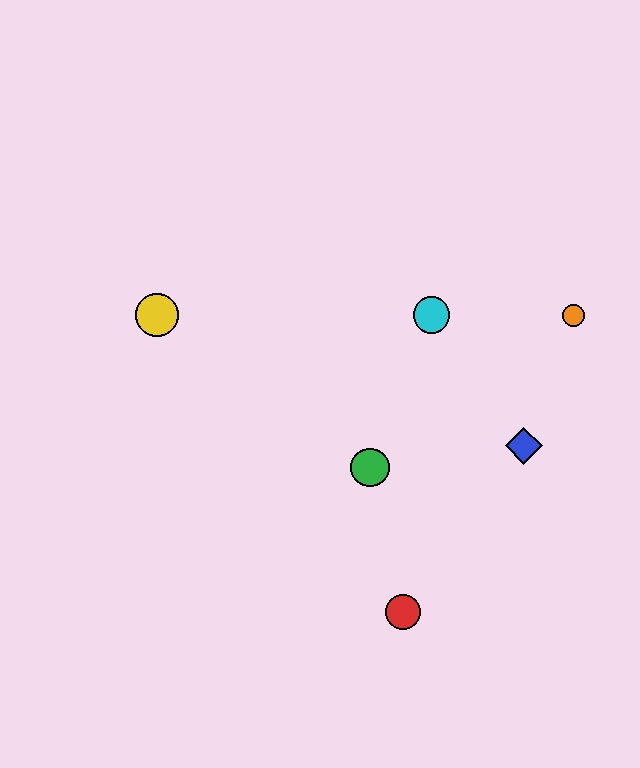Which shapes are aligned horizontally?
The yellow circle, the purple diamond, the orange circle, the cyan circle are aligned horizontally.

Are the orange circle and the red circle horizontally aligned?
No, the orange circle is at y≈315 and the red circle is at y≈612.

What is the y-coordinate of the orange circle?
The orange circle is at y≈315.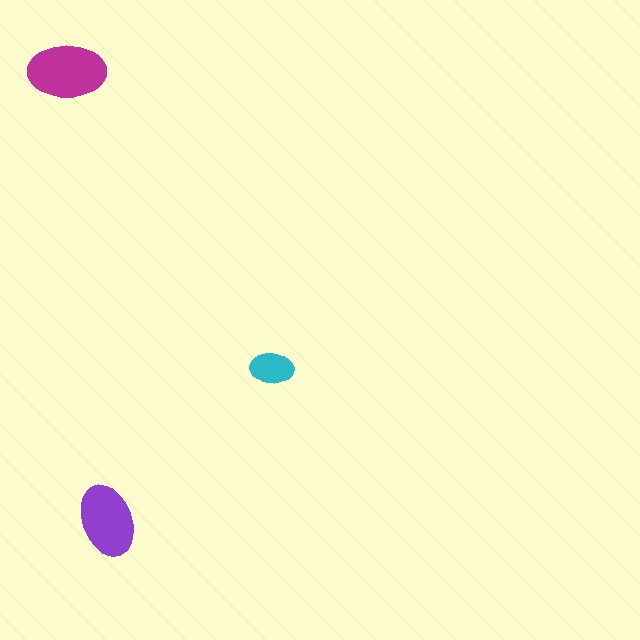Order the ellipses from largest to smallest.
the magenta one, the purple one, the cyan one.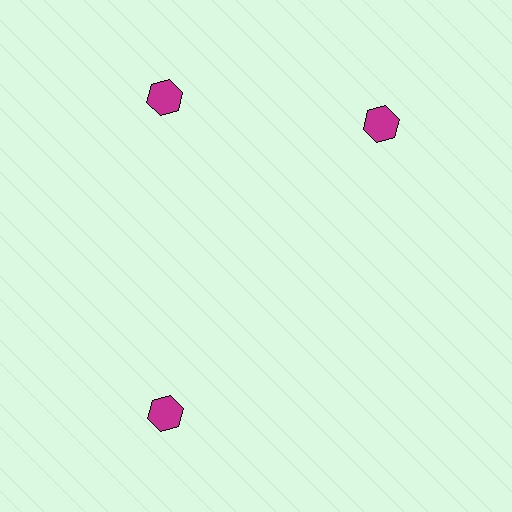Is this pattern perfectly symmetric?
No. The 3 magenta hexagons are arranged in a ring, but one element near the 3 o'clock position is rotated out of alignment along the ring, breaking the 3-fold rotational symmetry.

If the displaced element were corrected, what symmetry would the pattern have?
It would have 3-fold rotational symmetry — the pattern would map onto itself every 120 degrees.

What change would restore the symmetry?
The symmetry would be restored by rotating it back into even spacing with its neighbors so that all 3 hexagons sit at equal angles and equal distance from the center.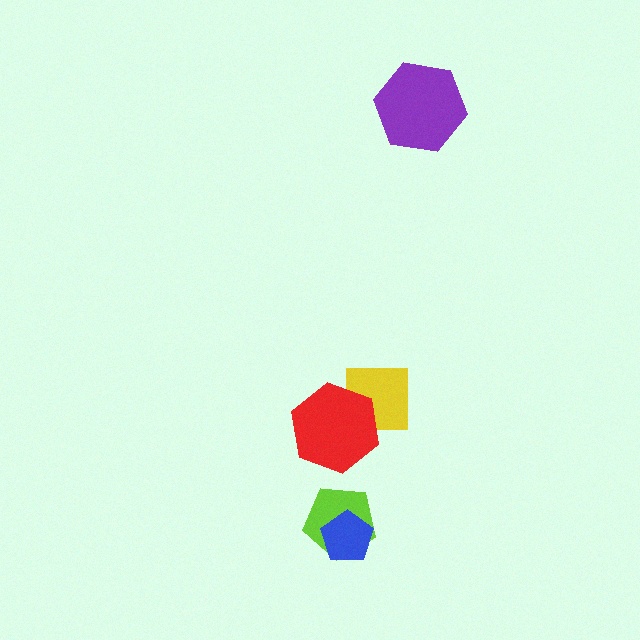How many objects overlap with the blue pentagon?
1 object overlaps with the blue pentagon.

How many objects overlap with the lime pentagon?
1 object overlaps with the lime pentagon.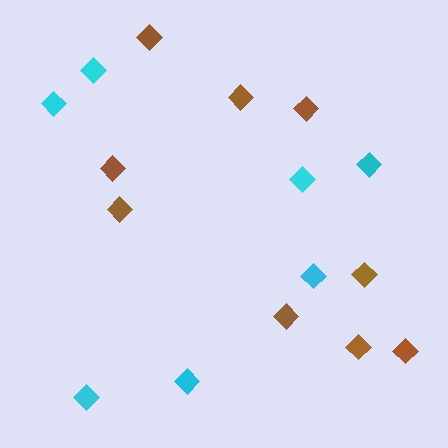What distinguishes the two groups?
There are 2 groups: one group of cyan diamonds (7) and one group of brown diamonds (9).